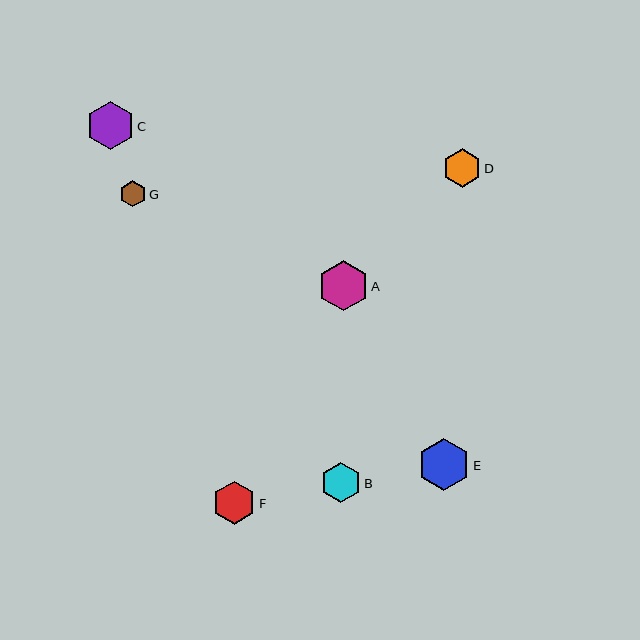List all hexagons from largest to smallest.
From largest to smallest: E, A, C, F, B, D, G.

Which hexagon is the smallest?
Hexagon G is the smallest with a size of approximately 26 pixels.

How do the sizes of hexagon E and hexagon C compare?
Hexagon E and hexagon C are approximately the same size.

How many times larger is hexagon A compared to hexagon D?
Hexagon A is approximately 1.3 times the size of hexagon D.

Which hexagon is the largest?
Hexagon E is the largest with a size of approximately 52 pixels.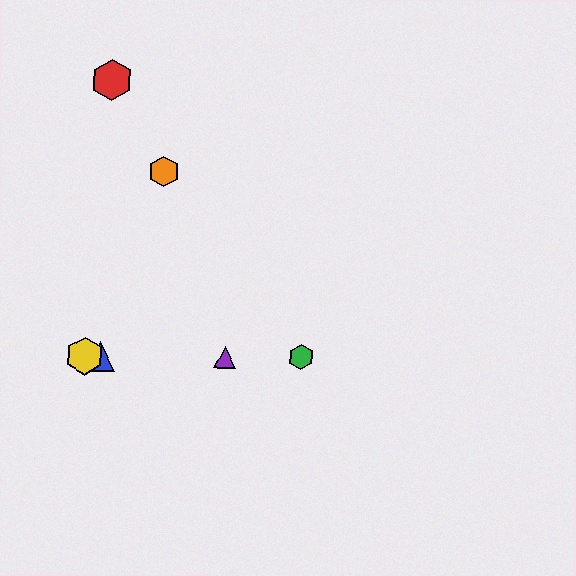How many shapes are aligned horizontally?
4 shapes (the blue triangle, the green hexagon, the yellow hexagon, the purple triangle) are aligned horizontally.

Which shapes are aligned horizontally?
The blue triangle, the green hexagon, the yellow hexagon, the purple triangle are aligned horizontally.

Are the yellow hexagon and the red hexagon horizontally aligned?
No, the yellow hexagon is at y≈356 and the red hexagon is at y≈80.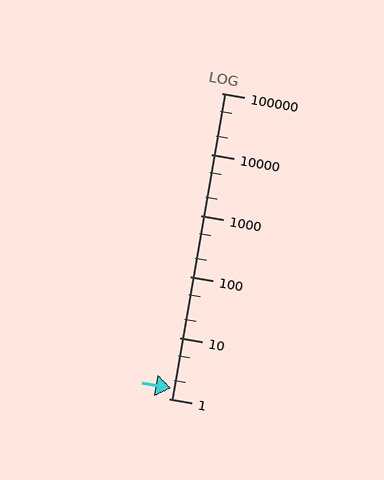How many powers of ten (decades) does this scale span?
The scale spans 5 decades, from 1 to 100000.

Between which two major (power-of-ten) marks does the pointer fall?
The pointer is between 1 and 10.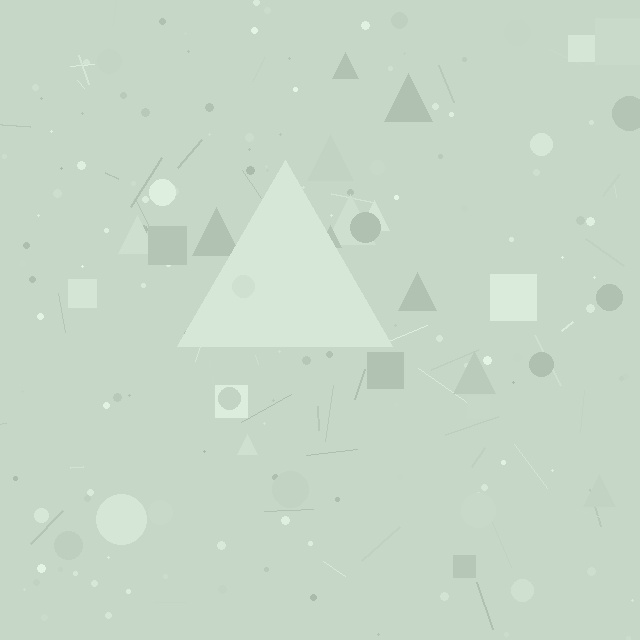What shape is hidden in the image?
A triangle is hidden in the image.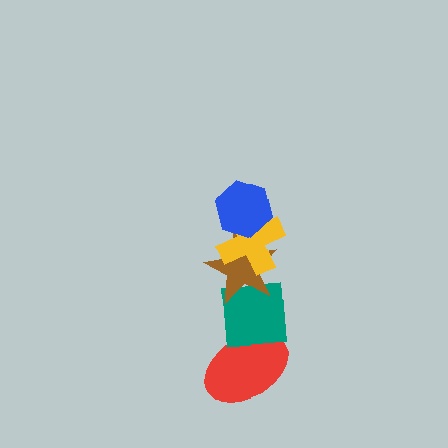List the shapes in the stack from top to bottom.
From top to bottom: the blue hexagon, the yellow cross, the brown star, the teal square, the red ellipse.